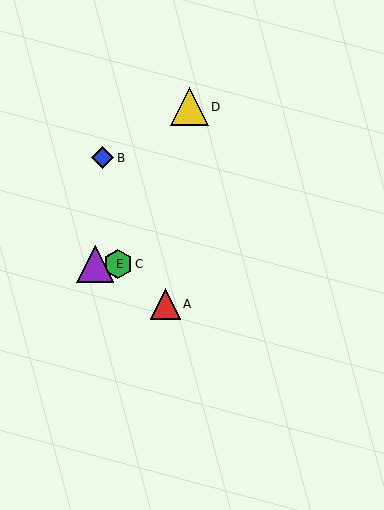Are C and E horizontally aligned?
Yes, both are at y≈264.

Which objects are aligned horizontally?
Objects C, E are aligned horizontally.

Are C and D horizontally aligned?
No, C is at y≈264 and D is at y≈107.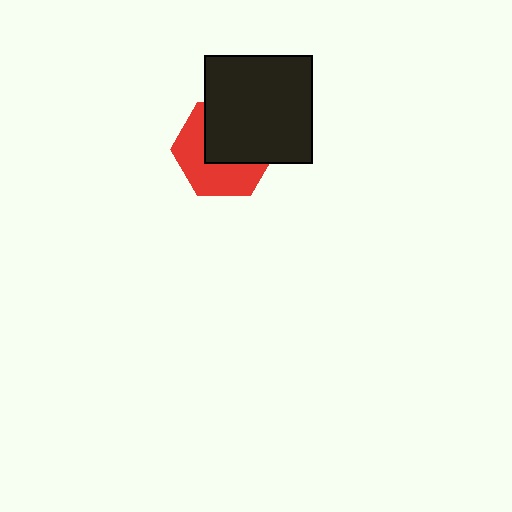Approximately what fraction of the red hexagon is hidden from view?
Roughly 51% of the red hexagon is hidden behind the black square.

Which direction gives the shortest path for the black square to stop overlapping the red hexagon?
Moving toward the upper-right gives the shortest separation.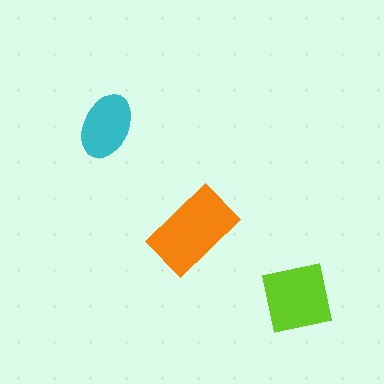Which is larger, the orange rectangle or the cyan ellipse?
The orange rectangle.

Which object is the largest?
The orange rectangle.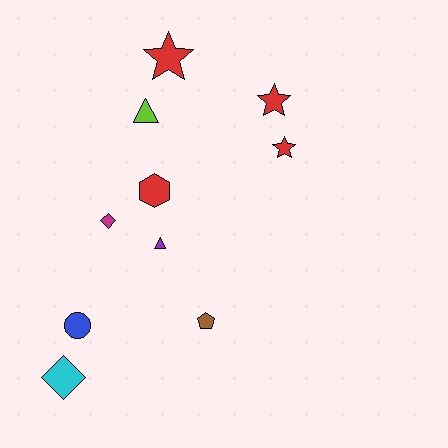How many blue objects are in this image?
There is 1 blue object.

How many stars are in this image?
There are 3 stars.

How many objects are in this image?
There are 10 objects.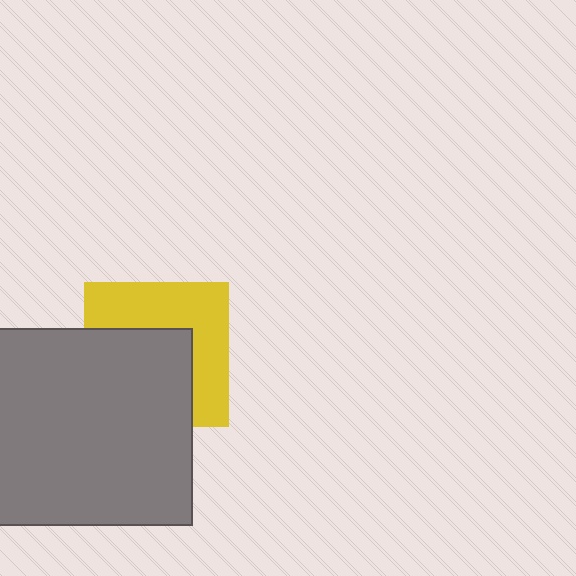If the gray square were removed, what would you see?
You would see the complete yellow square.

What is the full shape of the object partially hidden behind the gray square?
The partially hidden object is a yellow square.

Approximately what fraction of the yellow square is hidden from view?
Roughly 52% of the yellow square is hidden behind the gray square.